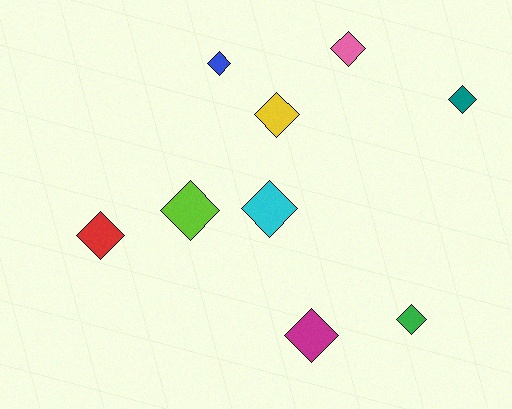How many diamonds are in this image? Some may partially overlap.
There are 9 diamonds.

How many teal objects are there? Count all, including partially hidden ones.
There is 1 teal object.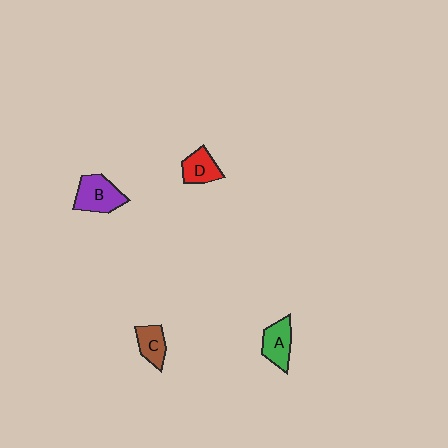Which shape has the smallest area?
Shape C (brown).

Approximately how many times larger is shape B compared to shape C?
Approximately 1.5 times.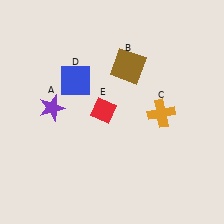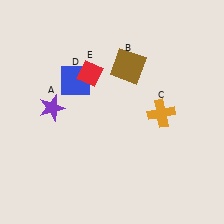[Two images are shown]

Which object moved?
The red diamond (E) moved up.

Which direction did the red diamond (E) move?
The red diamond (E) moved up.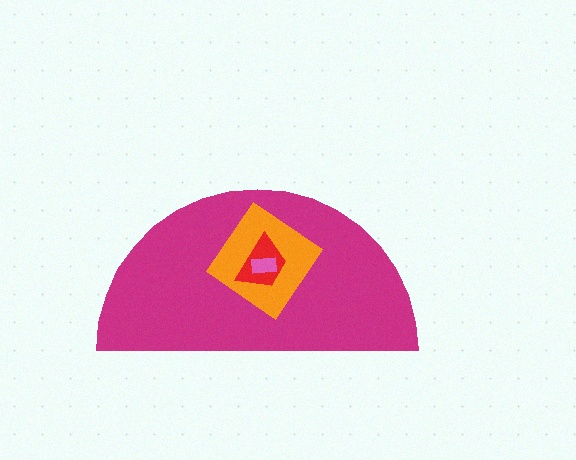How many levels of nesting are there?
4.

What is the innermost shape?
The pink rectangle.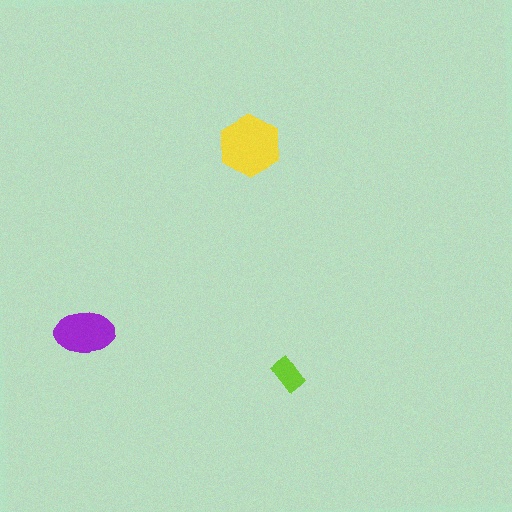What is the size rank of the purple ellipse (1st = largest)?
2nd.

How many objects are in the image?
There are 3 objects in the image.